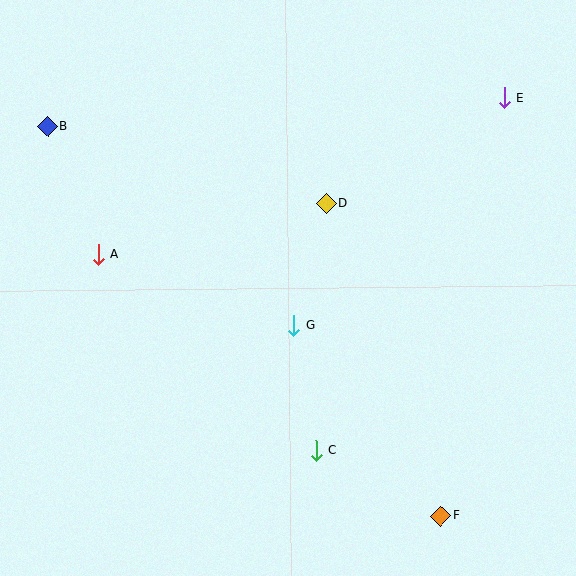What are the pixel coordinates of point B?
Point B is at (48, 127).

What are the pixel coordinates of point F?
Point F is at (441, 516).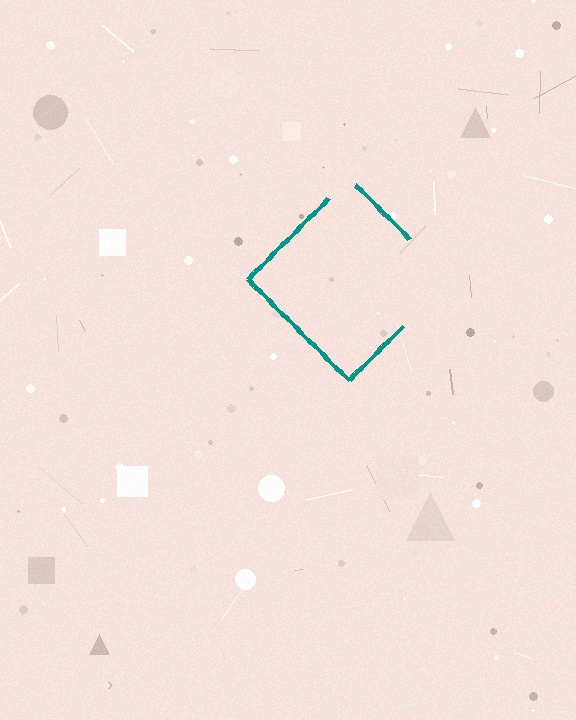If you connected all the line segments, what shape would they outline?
They would outline a diamond.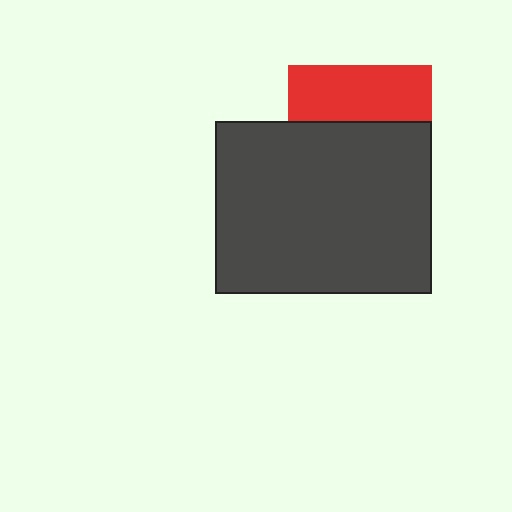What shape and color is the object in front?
The object in front is a dark gray rectangle.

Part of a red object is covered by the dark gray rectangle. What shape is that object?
It is a square.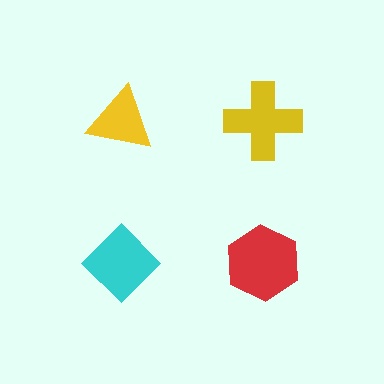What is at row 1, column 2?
A yellow cross.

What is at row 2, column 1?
A cyan diamond.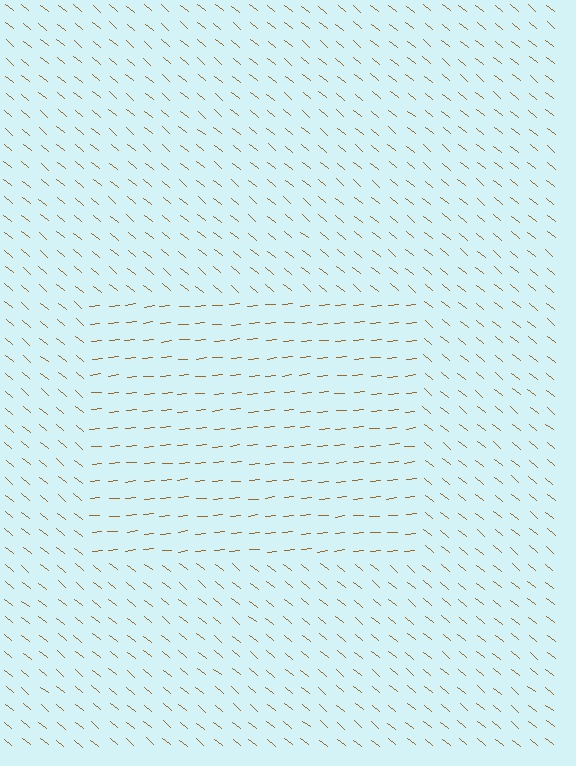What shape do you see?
I see a rectangle.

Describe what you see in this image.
The image is filled with small brown line segments. A rectangle region in the image has lines oriented differently from the surrounding lines, creating a visible texture boundary.